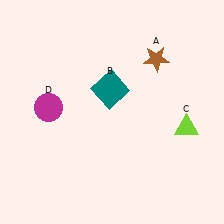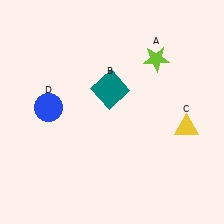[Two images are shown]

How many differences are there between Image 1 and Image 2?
There are 3 differences between the two images.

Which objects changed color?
A changed from brown to lime. C changed from lime to yellow. D changed from magenta to blue.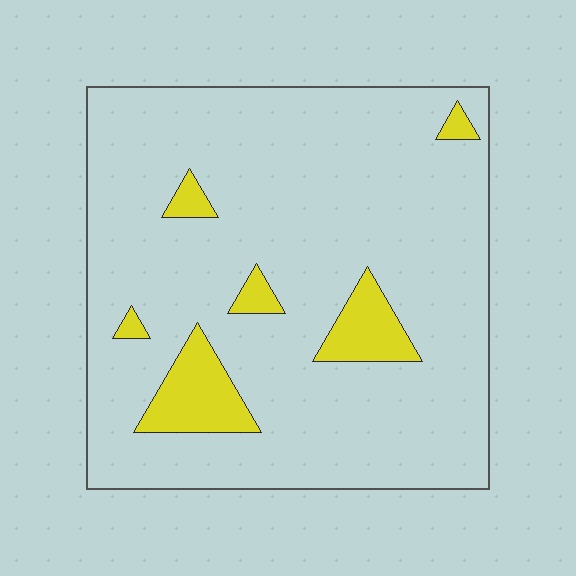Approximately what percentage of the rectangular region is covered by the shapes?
Approximately 10%.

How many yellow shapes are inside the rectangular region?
6.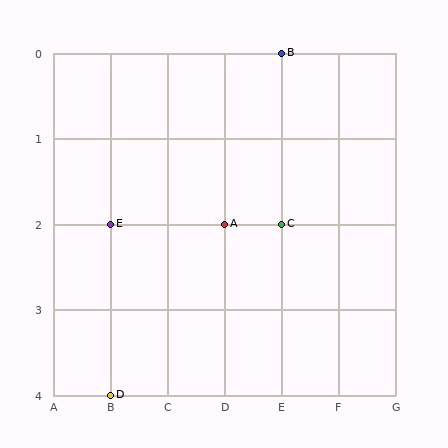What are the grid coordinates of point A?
Point A is at grid coordinates (D, 2).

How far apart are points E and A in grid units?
Points E and A are 2 columns apart.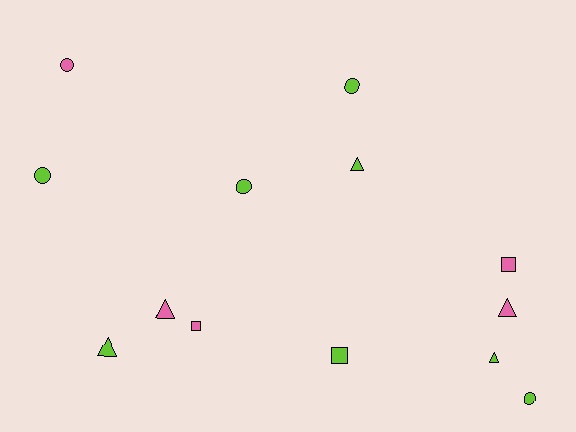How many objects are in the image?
There are 13 objects.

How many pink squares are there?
There are 2 pink squares.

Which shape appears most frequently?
Circle, with 5 objects.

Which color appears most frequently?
Lime, with 8 objects.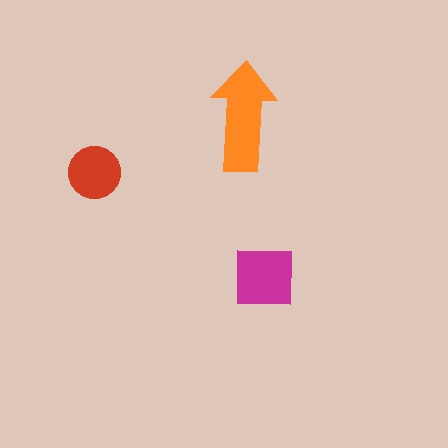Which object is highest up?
The orange arrow is topmost.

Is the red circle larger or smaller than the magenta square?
Smaller.